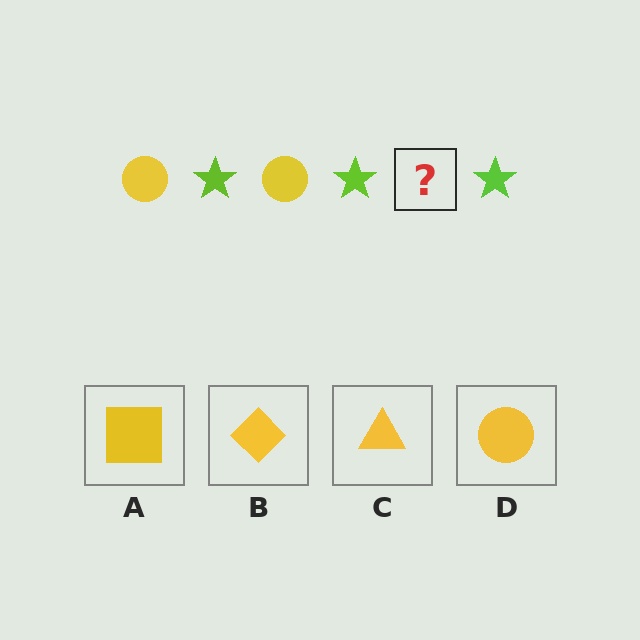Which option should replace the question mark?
Option D.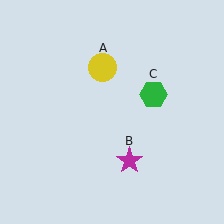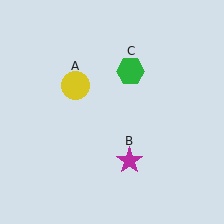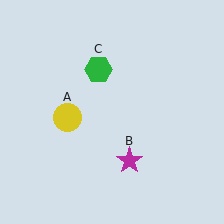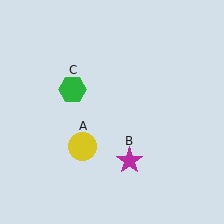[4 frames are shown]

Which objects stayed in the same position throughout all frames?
Magenta star (object B) remained stationary.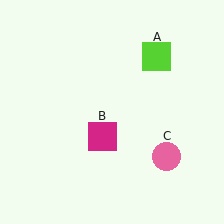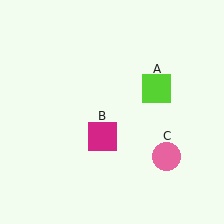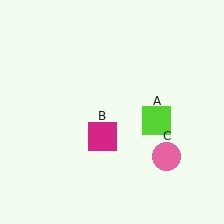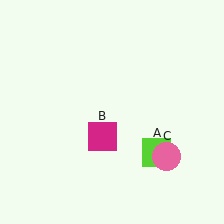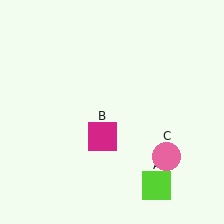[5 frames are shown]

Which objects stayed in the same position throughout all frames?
Magenta square (object B) and pink circle (object C) remained stationary.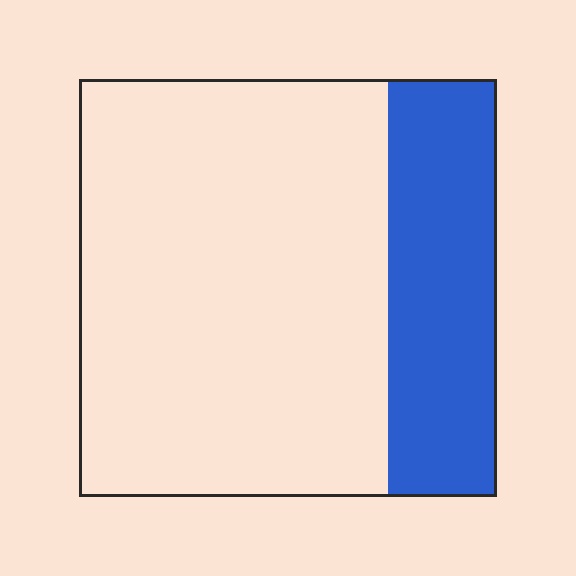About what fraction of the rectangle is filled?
About one quarter (1/4).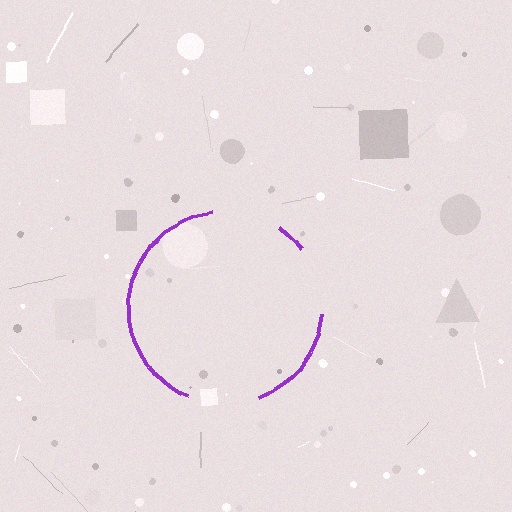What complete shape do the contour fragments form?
The contour fragments form a circle.